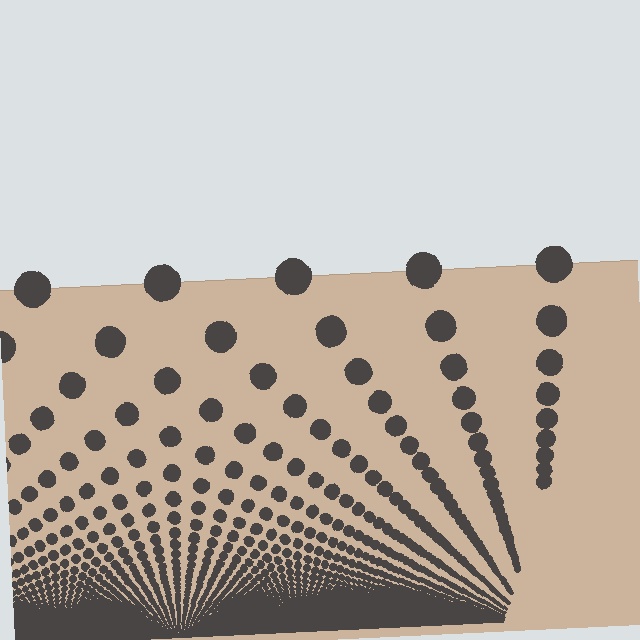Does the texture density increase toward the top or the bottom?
Density increases toward the bottom.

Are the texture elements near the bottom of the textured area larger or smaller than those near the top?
Smaller. The gradient is inverted — elements near the bottom are smaller and denser.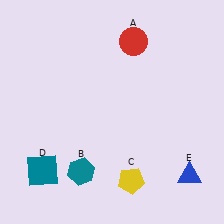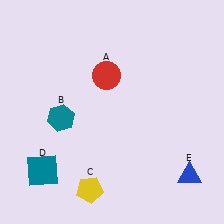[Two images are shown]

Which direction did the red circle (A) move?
The red circle (A) moved down.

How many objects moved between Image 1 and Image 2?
3 objects moved between the two images.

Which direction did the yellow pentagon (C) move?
The yellow pentagon (C) moved left.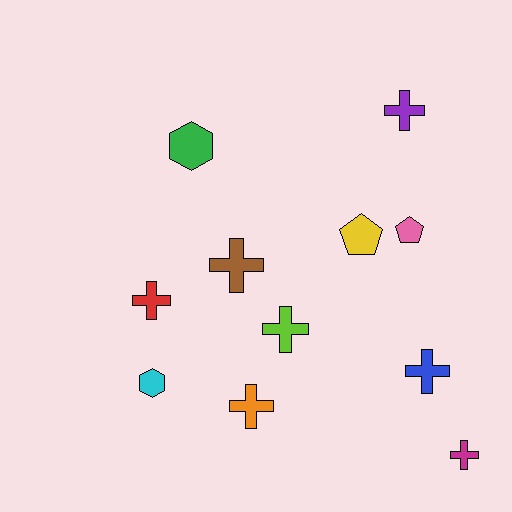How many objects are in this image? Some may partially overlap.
There are 11 objects.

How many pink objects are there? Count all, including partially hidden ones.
There is 1 pink object.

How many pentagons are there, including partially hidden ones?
There are 2 pentagons.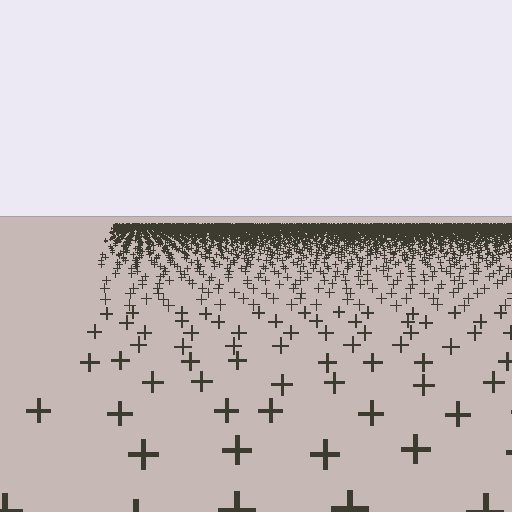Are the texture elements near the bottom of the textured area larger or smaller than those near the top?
Larger. Near the bottom, elements are closer to the viewer and appear at a bigger on-screen size.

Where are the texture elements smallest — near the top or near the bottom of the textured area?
Near the top.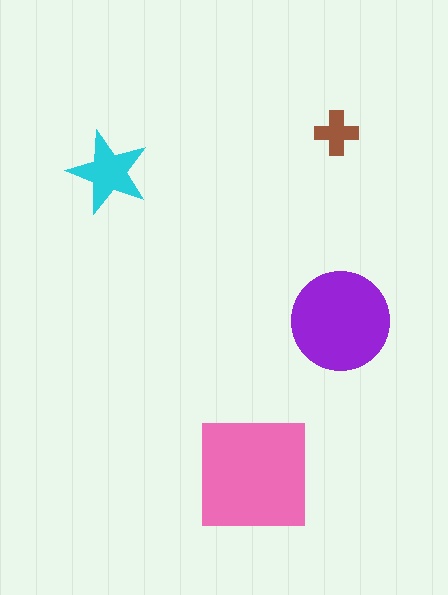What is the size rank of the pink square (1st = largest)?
1st.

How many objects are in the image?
There are 4 objects in the image.